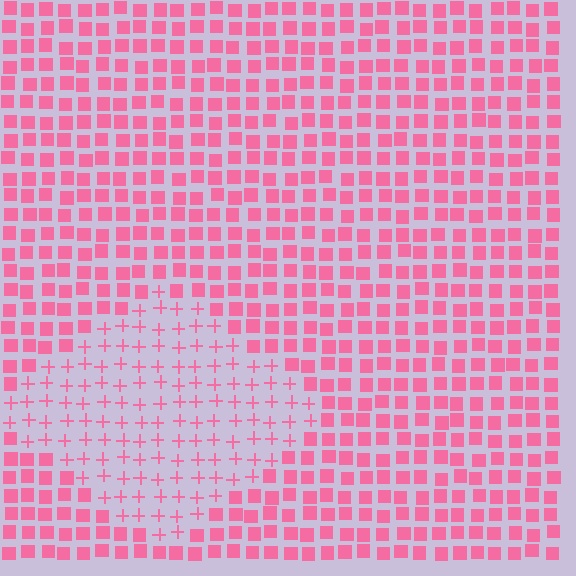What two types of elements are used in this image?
The image uses plus signs inside the diamond region and squares outside it.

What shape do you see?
I see a diamond.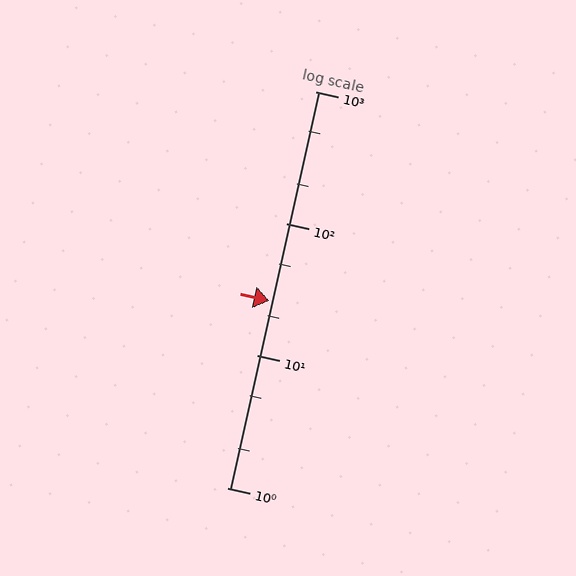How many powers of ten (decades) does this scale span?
The scale spans 3 decades, from 1 to 1000.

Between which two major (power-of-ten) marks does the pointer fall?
The pointer is between 10 and 100.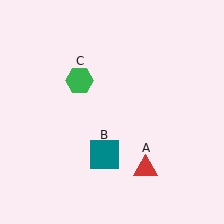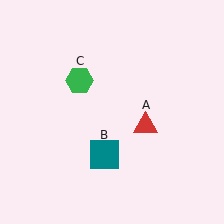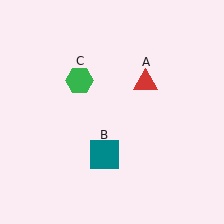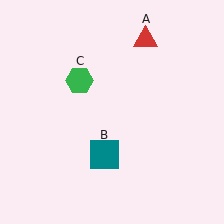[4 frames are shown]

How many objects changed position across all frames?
1 object changed position: red triangle (object A).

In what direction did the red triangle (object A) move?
The red triangle (object A) moved up.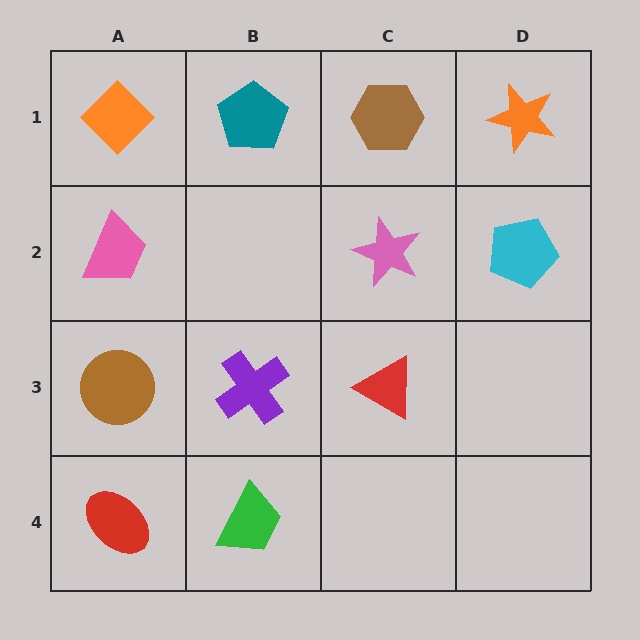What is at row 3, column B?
A purple cross.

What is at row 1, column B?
A teal pentagon.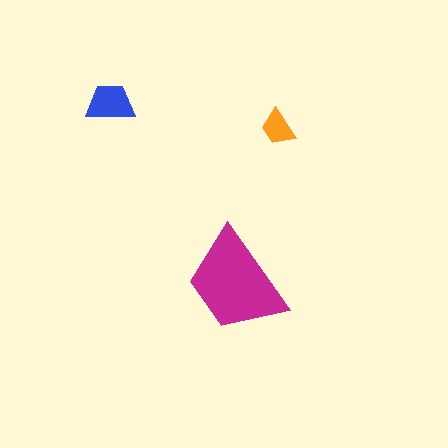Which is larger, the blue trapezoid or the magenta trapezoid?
The magenta one.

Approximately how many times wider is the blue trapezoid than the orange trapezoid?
About 1.5 times wider.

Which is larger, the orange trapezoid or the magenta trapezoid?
The magenta one.